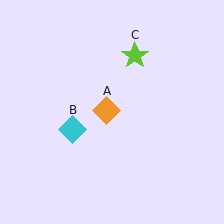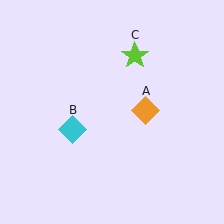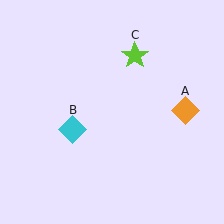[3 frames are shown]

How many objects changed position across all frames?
1 object changed position: orange diamond (object A).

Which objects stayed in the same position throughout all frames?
Cyan diamond (object B) and lime star (object C) remained stationary.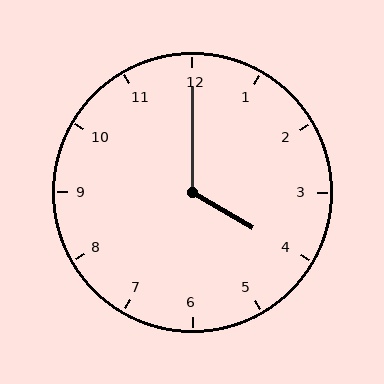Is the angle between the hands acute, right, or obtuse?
It is obtuse.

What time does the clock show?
4:00.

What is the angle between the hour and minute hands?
Approximately 120 degrees.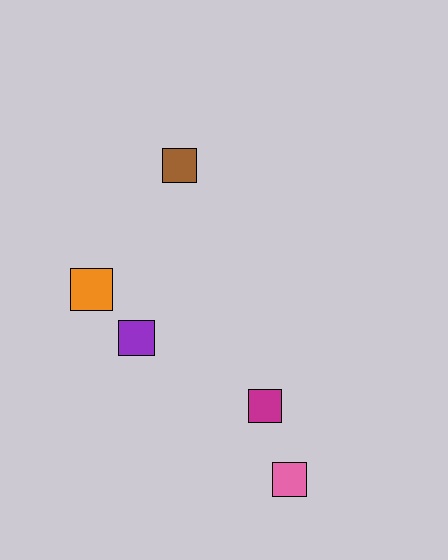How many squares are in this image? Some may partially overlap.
There are 5 squares.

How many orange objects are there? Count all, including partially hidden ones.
There is 1 orange object.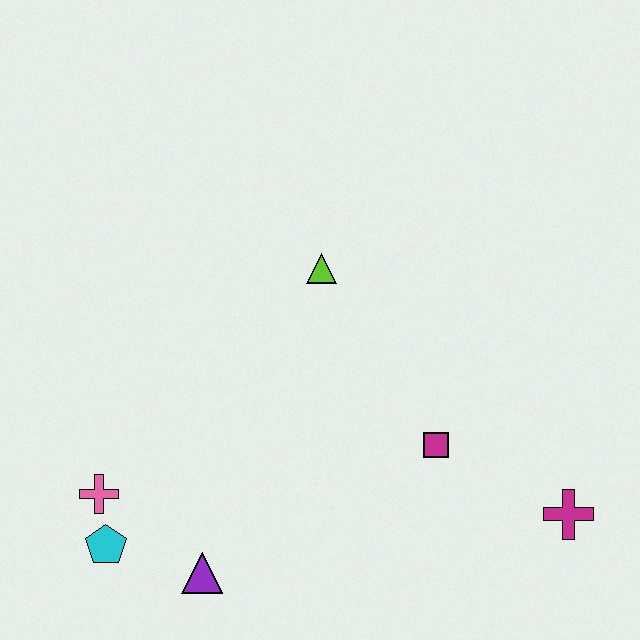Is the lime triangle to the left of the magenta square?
Yes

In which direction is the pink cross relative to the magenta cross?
The pink cross is to the left of the magenta cross.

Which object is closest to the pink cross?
The cyan pentagon is closest to the pink cross.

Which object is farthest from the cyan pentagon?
The magenta cross is farthest from the cyan pentagon.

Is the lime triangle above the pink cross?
Yes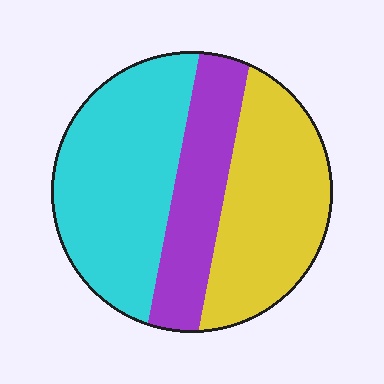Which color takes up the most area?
Cyan, at roughly 40%.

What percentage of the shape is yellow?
Yellow takes up about three eighths (3/8) of the shape.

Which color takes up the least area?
Purple, at roughly 25%.